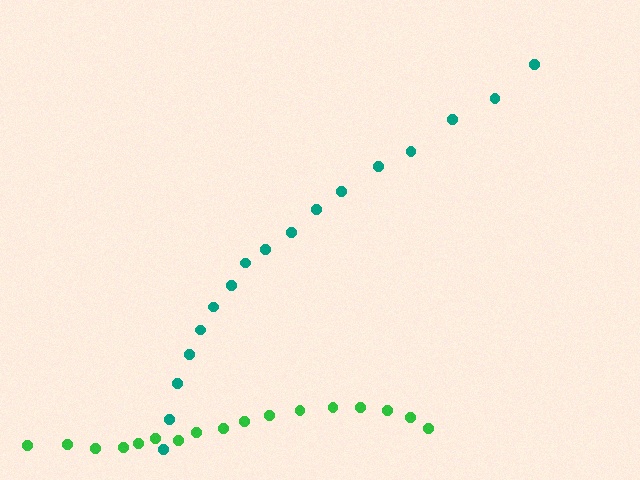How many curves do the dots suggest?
There are 2 distinct paths.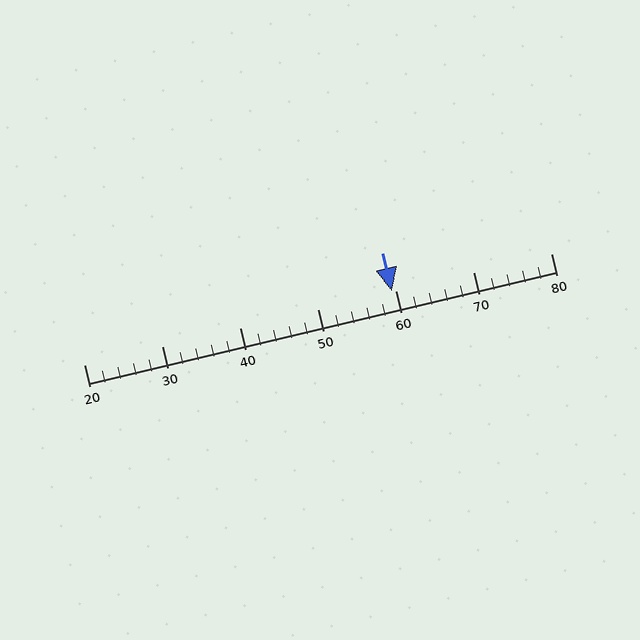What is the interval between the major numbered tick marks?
The major tick marks are spaced 10 units apart.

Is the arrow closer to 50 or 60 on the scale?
The arrow is closer to 60.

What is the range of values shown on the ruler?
The ruler shows values from 20 to 80.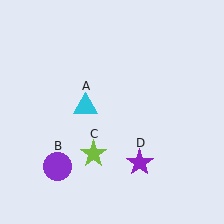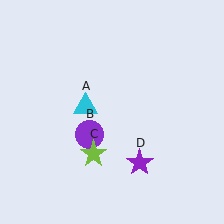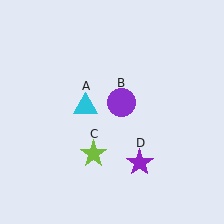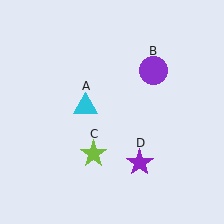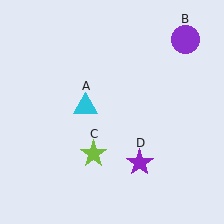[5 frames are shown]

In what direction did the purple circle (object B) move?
The purple circle (object B) moved up and to the right.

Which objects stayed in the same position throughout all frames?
Cyan triangle (object A) and lime star (object C) and purple star (object D) remained stationary.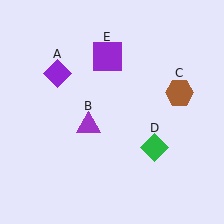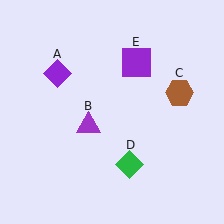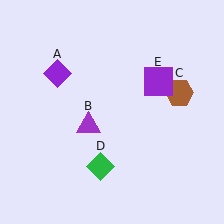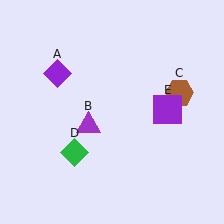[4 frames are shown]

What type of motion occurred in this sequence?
The green diamond (object D), purple square (object E) rotated clockwise around the center of the scene.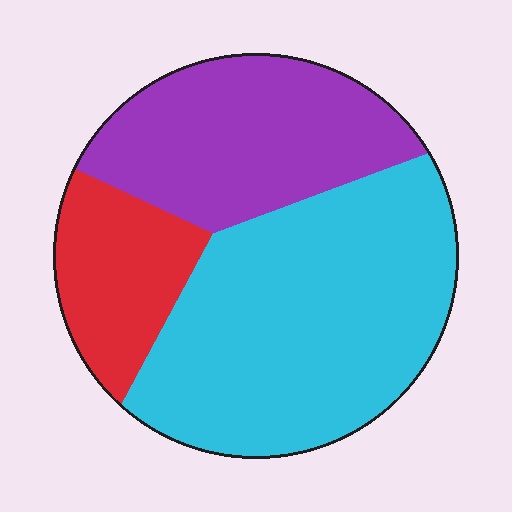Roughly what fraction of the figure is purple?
Purple covers roughly 30% of the figure.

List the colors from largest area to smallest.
From largest to smallest: cyan, purple, red.